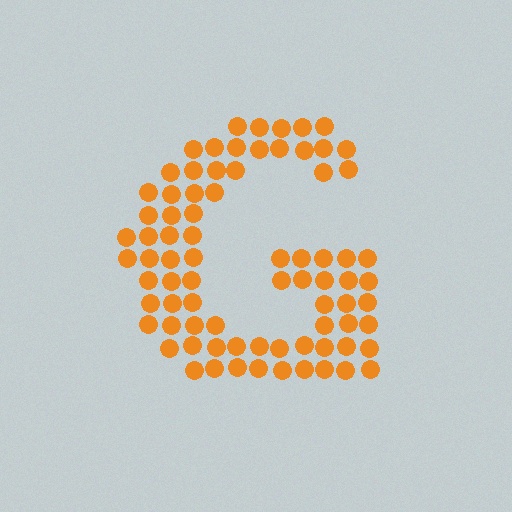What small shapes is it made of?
It is made of small circles.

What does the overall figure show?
The overall figure shows the letter G.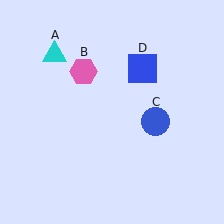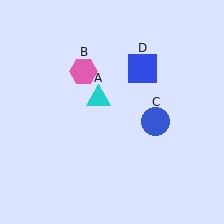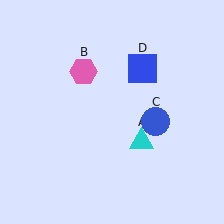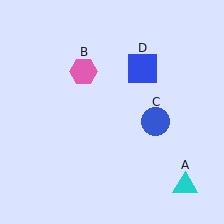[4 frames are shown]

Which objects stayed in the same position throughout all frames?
Pink hexagon (object B) and blue circle (object C) and blue square (object D) remained stationary.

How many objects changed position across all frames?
1 object changed position: cyan triangle (object A).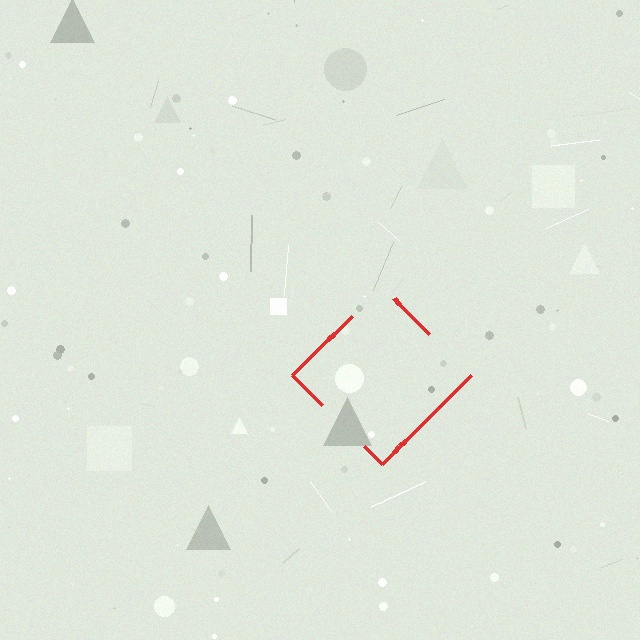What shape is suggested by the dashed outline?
The dashed outline suggests a diamond.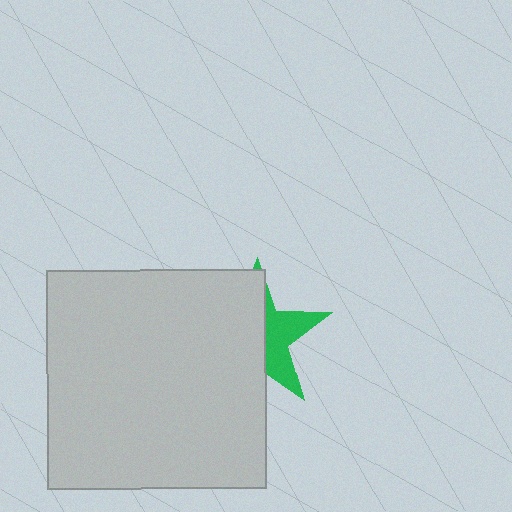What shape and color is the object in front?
The object in front is a light gray square.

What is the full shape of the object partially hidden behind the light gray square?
The partially hidden object is a green star.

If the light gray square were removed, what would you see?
You would see the complete green star.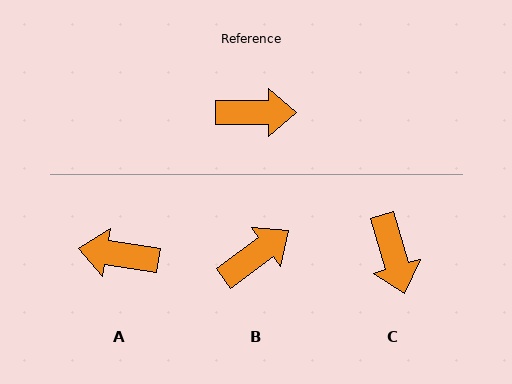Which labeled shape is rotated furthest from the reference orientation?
A, about 171 degrees away.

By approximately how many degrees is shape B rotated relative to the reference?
Approximately 36 degrees counter-clockwise.